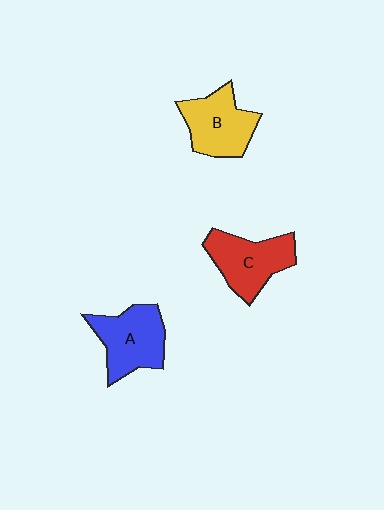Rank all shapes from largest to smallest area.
From largest to smallest: A (blue), C (red), B (yellow).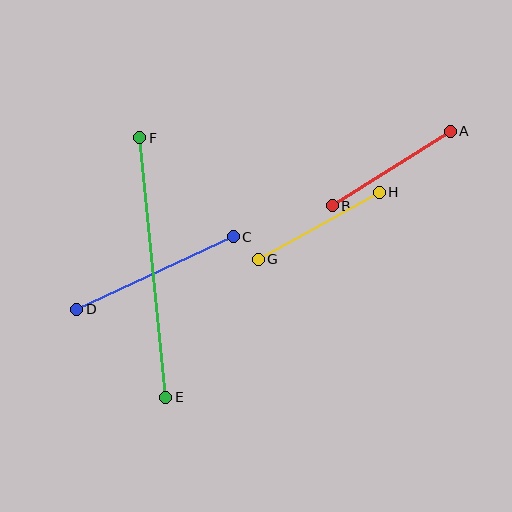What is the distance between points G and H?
The distance is approximately 138 pixels.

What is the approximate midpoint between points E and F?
The midpoint is at approximately (153, 268) pixels.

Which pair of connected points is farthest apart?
Points E and F are farthest apart.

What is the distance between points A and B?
The distance is approximately 140 pixels.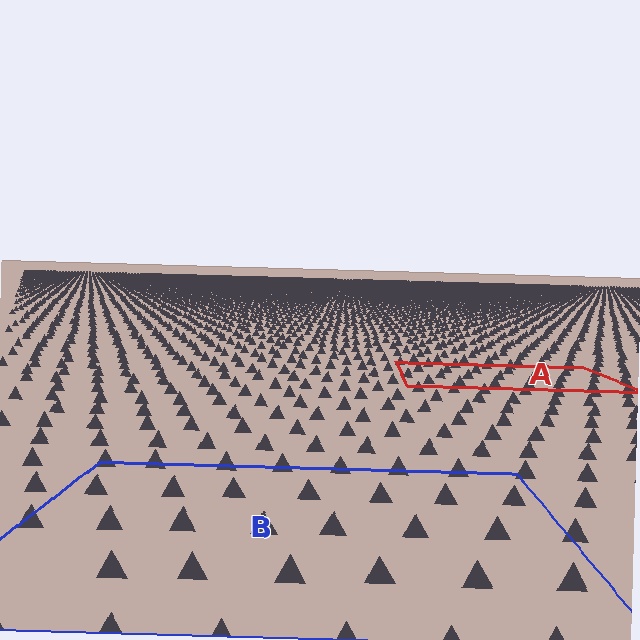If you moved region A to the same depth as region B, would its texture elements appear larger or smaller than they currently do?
They would appear larger. At a closer depth, the same texture elements are projected at a bigger on-screen size.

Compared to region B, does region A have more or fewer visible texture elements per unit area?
Region A has more texture elements per unit area — they are packed more densely because it is farther away.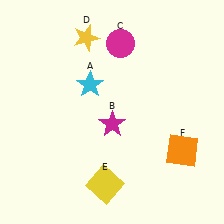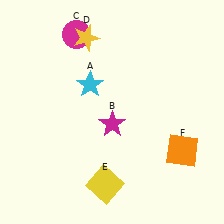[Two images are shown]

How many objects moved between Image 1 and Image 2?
1 object moved between the two images.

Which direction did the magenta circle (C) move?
The magenta circle (C) moved left.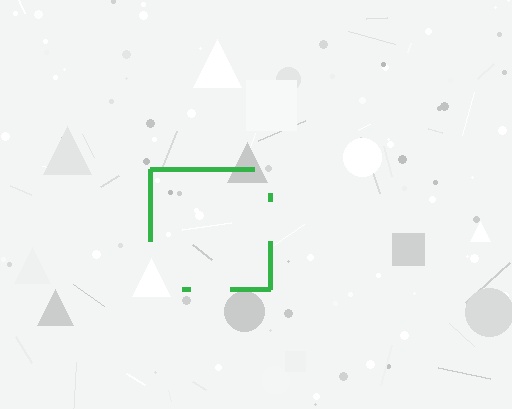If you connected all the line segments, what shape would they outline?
They would outline a square.